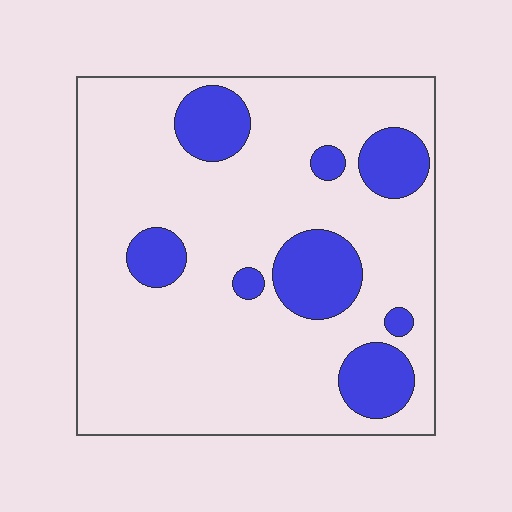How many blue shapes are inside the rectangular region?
8.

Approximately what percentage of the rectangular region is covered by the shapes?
Approximately 20%.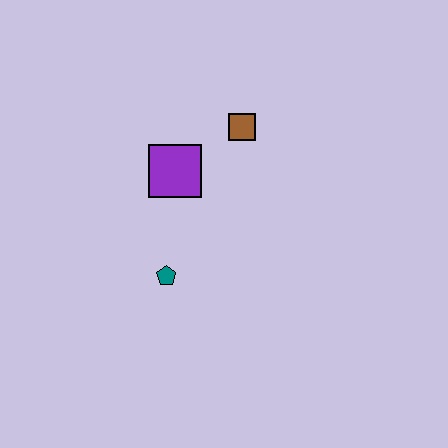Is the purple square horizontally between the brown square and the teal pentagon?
Yes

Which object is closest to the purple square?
The brown square is closest to the purple square.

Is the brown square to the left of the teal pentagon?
No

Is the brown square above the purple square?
Yes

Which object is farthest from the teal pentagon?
The brown square is farthest from the teal pentagon.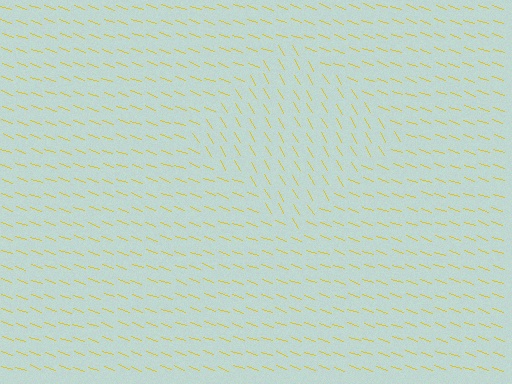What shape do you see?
I see a diamond.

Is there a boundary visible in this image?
Yes, there is a texture boundary formed by a change in line orientation.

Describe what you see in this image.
The image is filled with small yellow line segments. A diamond region in the image has lines oriented differently from the surrounding lines, creating a visible texture boundary.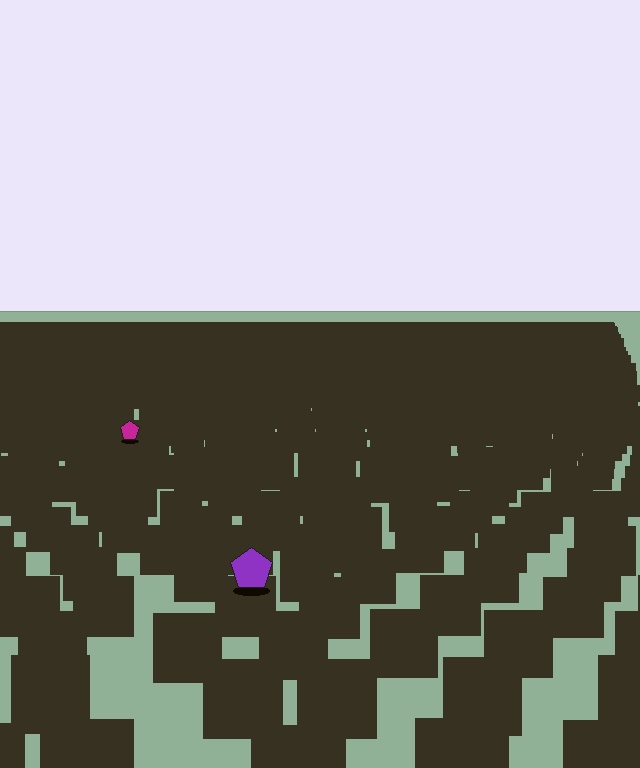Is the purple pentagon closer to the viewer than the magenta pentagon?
Yes. The purple pentagon is closer — you can tell from the texture gradient: the ground texture is coarser near it.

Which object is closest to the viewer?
The purple pentagon is closest. The texture marks near it are larger and more spread out.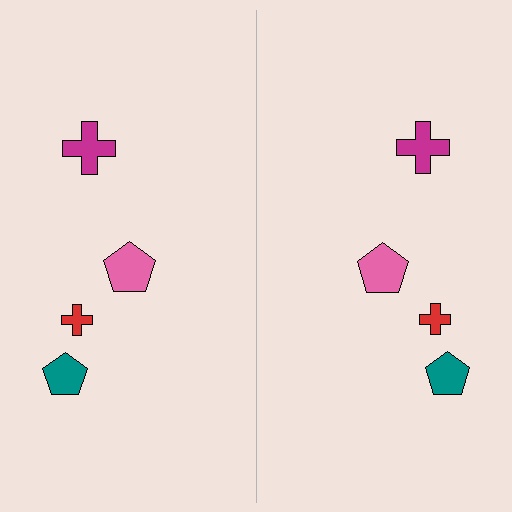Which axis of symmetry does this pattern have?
The pattern has a vertical axis of symmetry running through the center of the image.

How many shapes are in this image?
There are 8 shapes in this image.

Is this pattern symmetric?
Yes, this pattern has bilateral (reflection) symmetry.